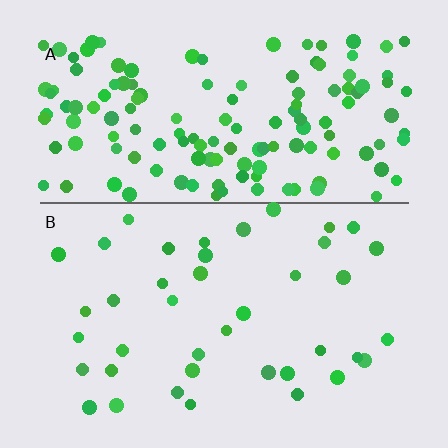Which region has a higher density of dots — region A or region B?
A (the top).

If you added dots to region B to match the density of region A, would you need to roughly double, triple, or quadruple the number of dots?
Approximately quadruple.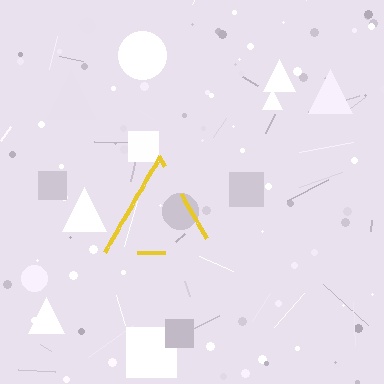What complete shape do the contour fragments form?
The contour fragments form a triangle.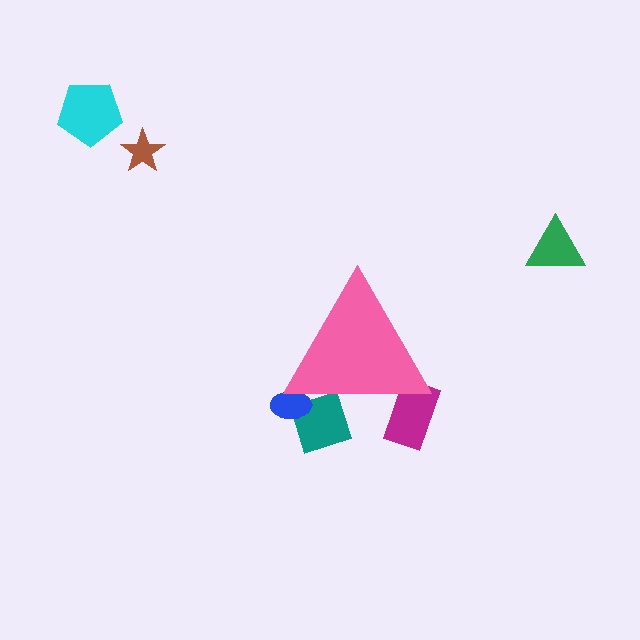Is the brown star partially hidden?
No, the brown star is fully visible.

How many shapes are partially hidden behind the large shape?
3 shapes are partially hidden.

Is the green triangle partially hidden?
No, the green triangle is fully visible.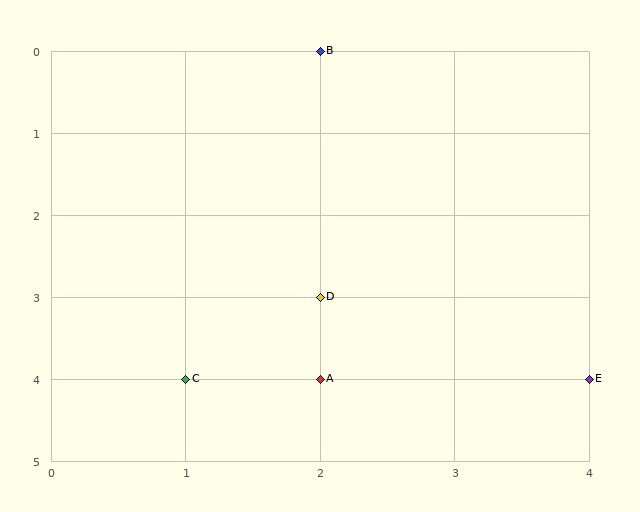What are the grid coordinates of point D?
Point D is at grid coordinates (2, 3).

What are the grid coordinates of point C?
Point C is at grid coordinates (1, 4).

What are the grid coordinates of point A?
Point A is at grid coordinates (2, 4).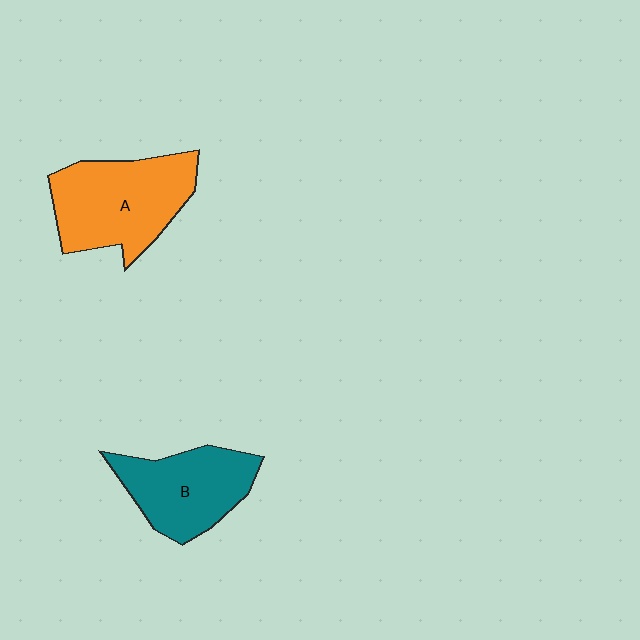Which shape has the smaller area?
Shape B (teal).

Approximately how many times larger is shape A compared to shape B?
Approximately 1.2 times.